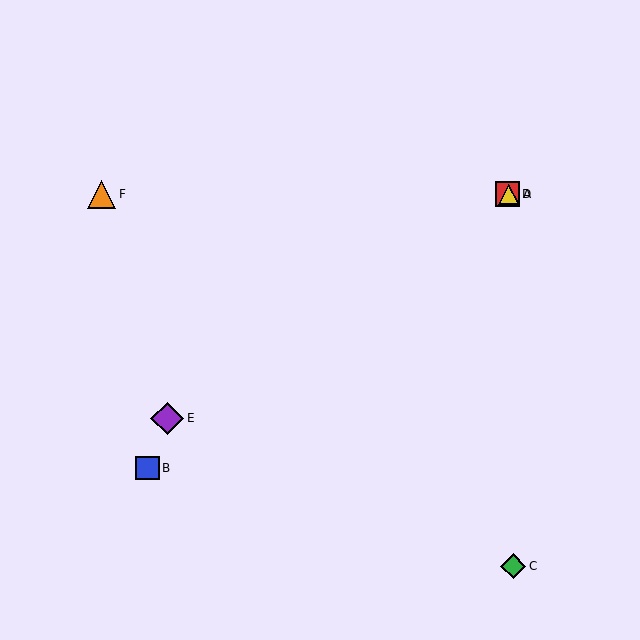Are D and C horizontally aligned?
No, D is at y≈194 and C is at y≈566.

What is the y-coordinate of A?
Object A is at y≈194.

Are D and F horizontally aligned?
Yes, both are at y≈194.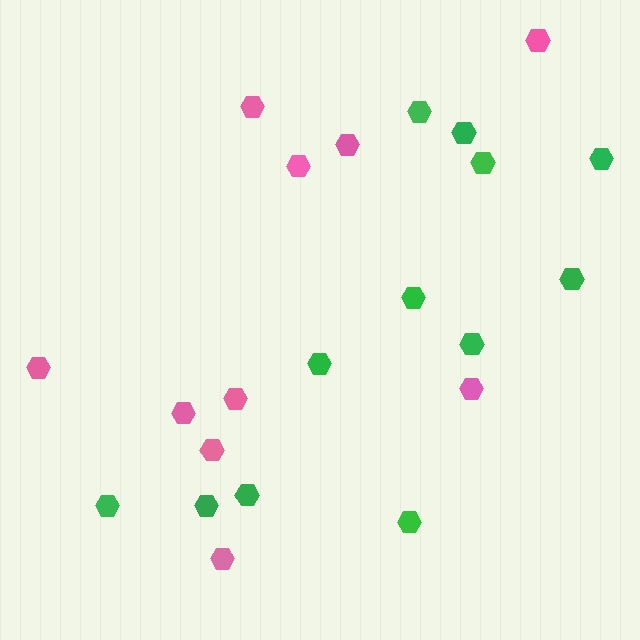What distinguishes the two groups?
There are 2 groups: one group of pink hexagons (10) and one group of green hexagons (12).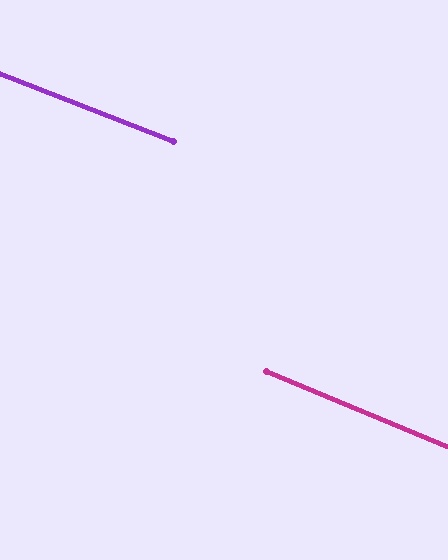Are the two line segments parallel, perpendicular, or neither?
Parallel — their directions differ by only 1.5°.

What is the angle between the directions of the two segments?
Approximately 2 degrees.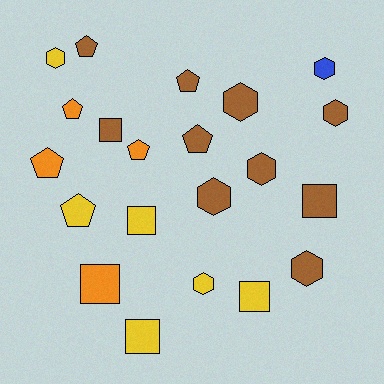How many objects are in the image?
There are 21 objects.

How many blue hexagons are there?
There is 1 blue hexagon.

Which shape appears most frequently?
Hexagon, with 8 objects.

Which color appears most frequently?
Brown, with 10 objects.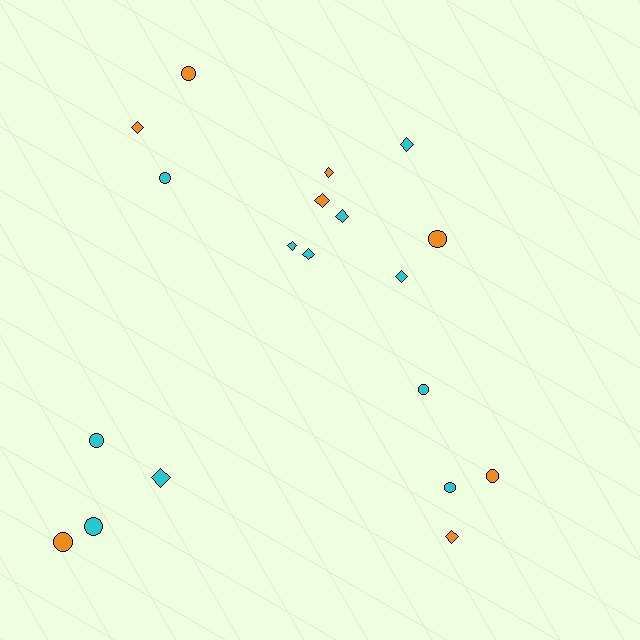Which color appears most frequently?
Cyan, with 11 objects.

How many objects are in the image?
There are 19 objects.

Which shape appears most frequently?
Diamond, with 10 objects.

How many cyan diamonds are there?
There are 6 cyan diamonds.